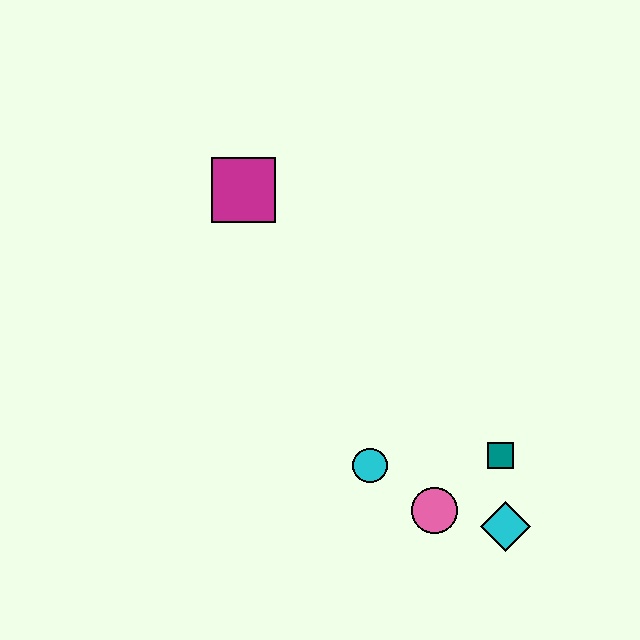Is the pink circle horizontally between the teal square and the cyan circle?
Yes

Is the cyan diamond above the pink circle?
No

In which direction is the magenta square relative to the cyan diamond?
The magenta square is above the cyan diamond.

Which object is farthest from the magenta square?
The cyan diamond is farthest from the magenta square.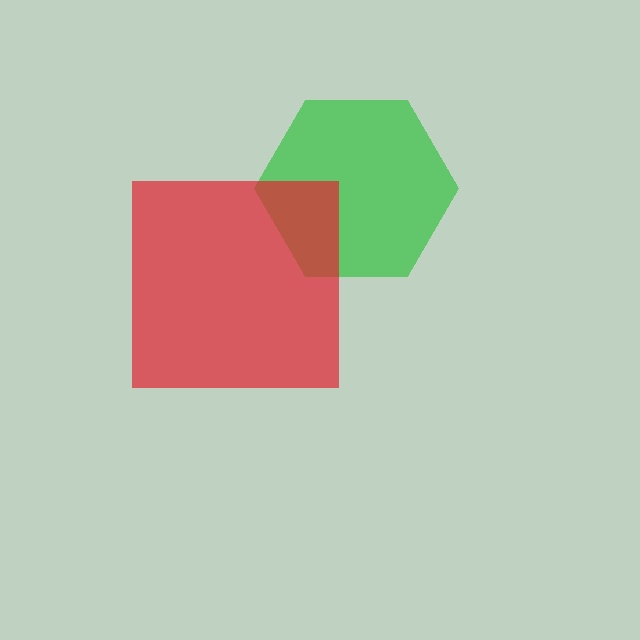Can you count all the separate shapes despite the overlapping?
Yes, there are 2 separate shapes.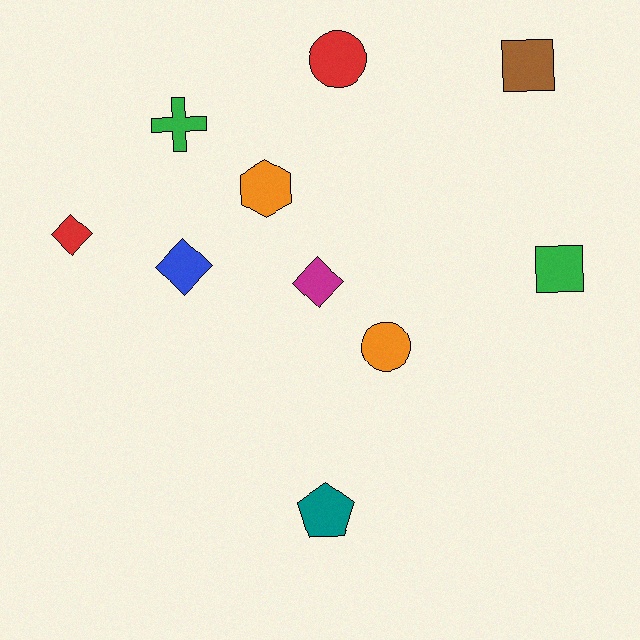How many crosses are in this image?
There is 1 cross.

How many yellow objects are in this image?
There are no yellow objects.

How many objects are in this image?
There are 10 objects.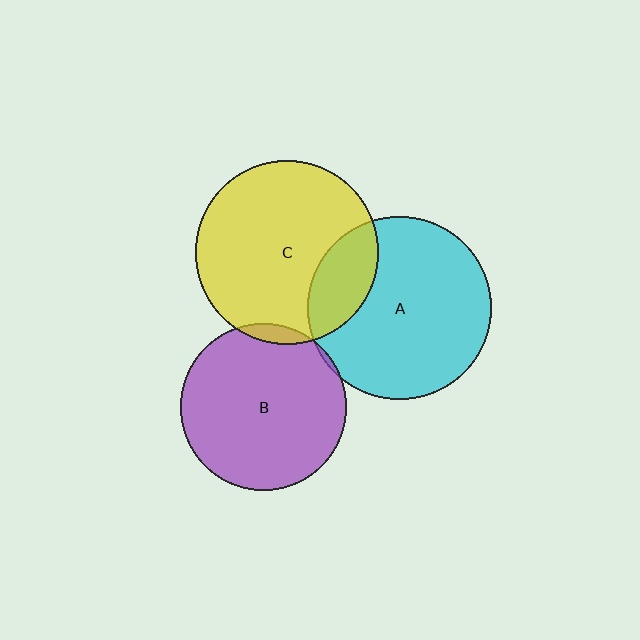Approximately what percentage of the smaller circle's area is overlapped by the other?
Approximately 5%.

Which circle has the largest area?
Circle C (yellow).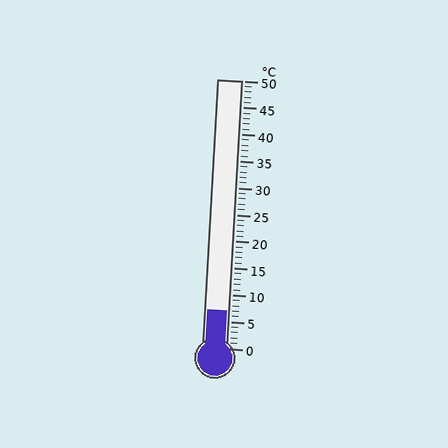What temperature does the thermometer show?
The thermometer shows approximately 7°C.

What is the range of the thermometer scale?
The thermometer scale ranges from 0°C to 50°C.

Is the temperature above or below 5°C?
The temperature is above 5°C.